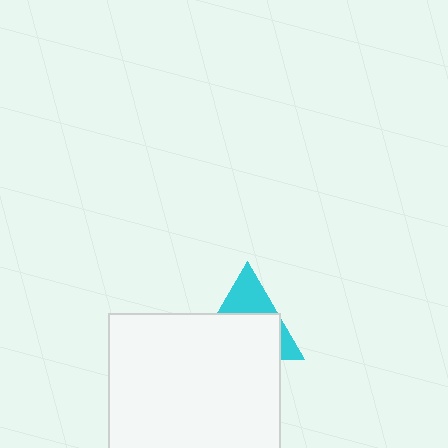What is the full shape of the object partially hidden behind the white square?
The partially hidden object is a cyan triangle.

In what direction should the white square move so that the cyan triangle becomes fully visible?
The white square should move down. That is the shortest direction to clear the overlap and leave the cyan triangle fully visible.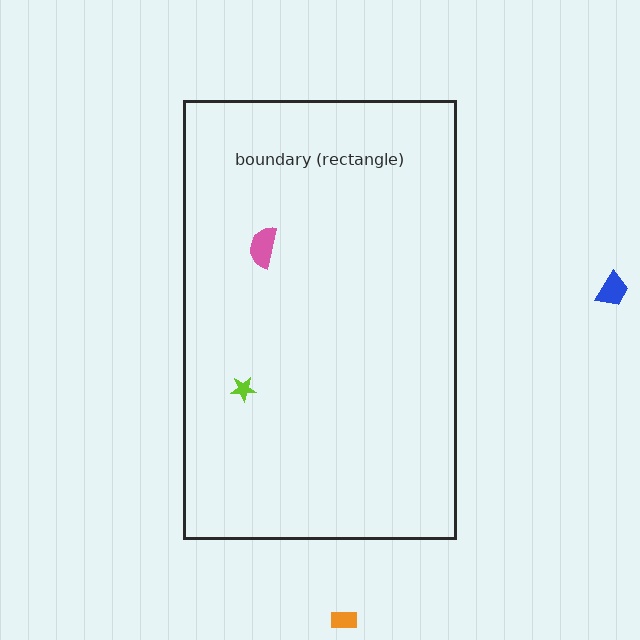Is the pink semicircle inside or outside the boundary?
Inside.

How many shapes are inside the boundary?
2 inside, 2 outside.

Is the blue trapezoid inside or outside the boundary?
Outside.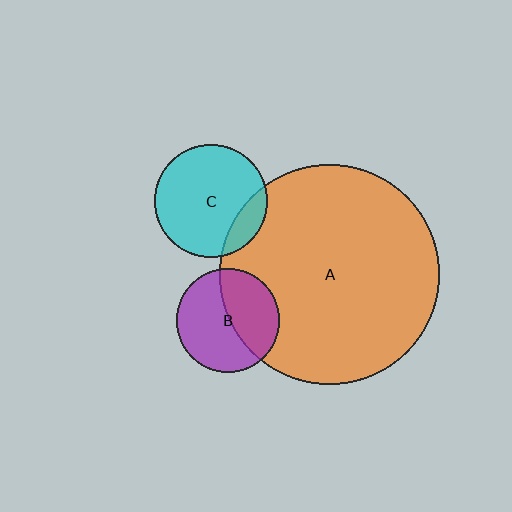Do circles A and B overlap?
Yes.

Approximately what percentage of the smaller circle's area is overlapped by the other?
Approximately 45%.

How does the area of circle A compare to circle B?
Approximately 4.6 times.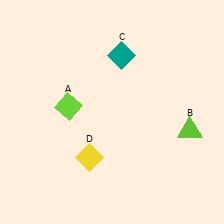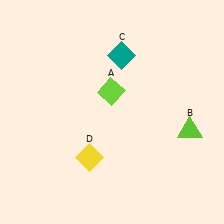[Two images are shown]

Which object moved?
The lime diamond (A) moved right.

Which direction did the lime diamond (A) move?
The lime diamond (A) moved right.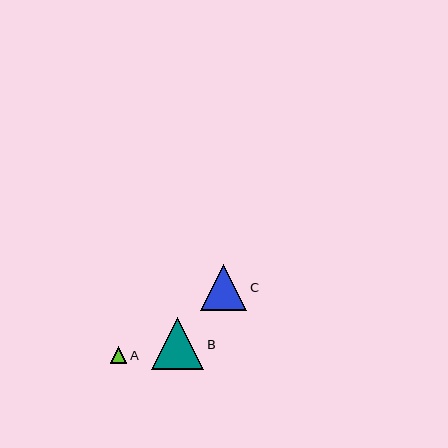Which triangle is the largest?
Triangle B is the largest with a size of approximately 52 pixels.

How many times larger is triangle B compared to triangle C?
Triangle B is approximately 1.1 times the size of triangle C.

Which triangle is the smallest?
Triangle A is the smallest with a size of approximately 17 pixels.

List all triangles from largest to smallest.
From largest to smallest: B, C, A.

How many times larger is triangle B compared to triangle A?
Triangle B is approximately 3.1 times the size of triangle A.